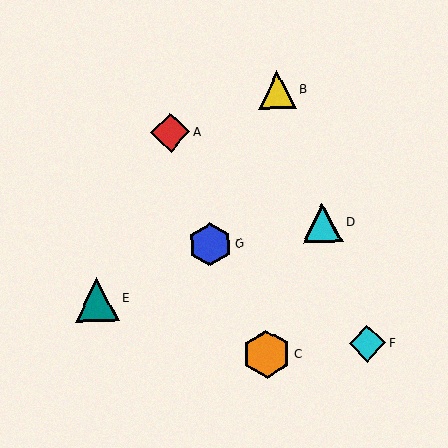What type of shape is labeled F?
Shape F is a cyan diamond.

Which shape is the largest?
The orange hexagon (labeled C) is the largest.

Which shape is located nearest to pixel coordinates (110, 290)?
The teal triangle (labeled E) at (97, 300) is nearest to that location.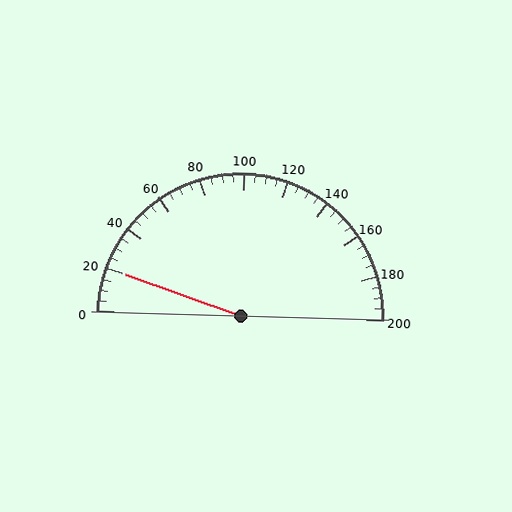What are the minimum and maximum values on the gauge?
The gauge ranges from 0 to 200.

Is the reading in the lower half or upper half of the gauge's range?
The reading is in the lower half of the range (0 to 200).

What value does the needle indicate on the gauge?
The needle indicates approximately 20.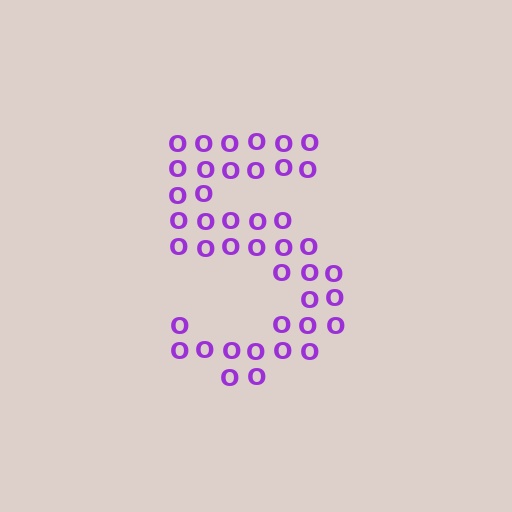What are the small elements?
The small elements are letter O's.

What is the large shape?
The large shape is the digit 5.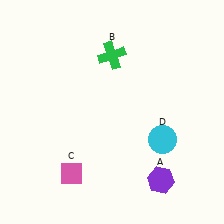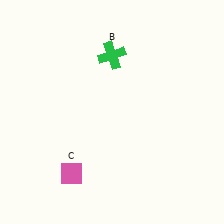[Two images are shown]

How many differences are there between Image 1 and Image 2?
There are 2 differences between the two images.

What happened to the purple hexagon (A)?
The purple hexagon (A) was removed in Image 2. It was in the bottom-right area of Image 1.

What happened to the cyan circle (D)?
The cyan circle (D) was removed in Image 2. It was in the bottom-right area of Image 1.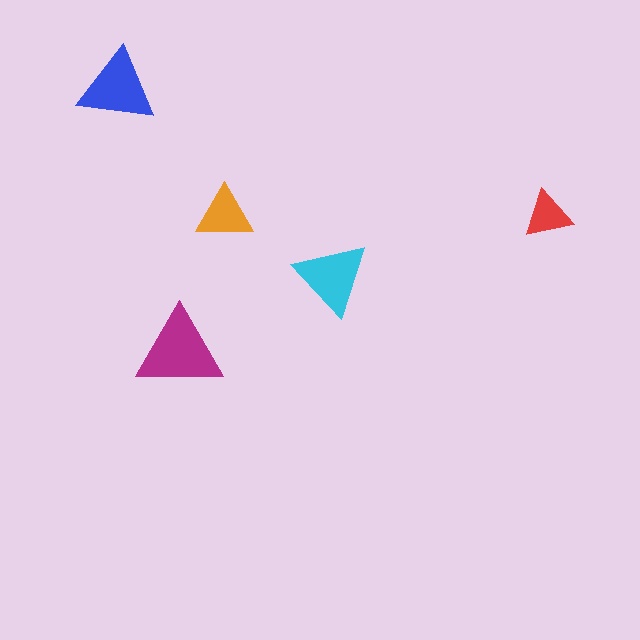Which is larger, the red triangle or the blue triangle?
The blue one.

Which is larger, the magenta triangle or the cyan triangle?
The magenta one.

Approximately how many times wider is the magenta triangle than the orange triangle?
About 1.5 times wider.